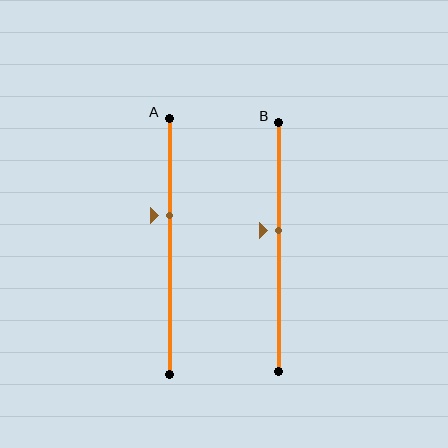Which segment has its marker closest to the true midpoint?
Segment B has its marker closest to the true midpoint.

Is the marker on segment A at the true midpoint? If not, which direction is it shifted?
No, the marker on segment A is shifted upward by about 12% of the segment length.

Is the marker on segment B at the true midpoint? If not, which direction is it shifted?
No, the marker on segment B is shifted upward by about 7% of the segment length.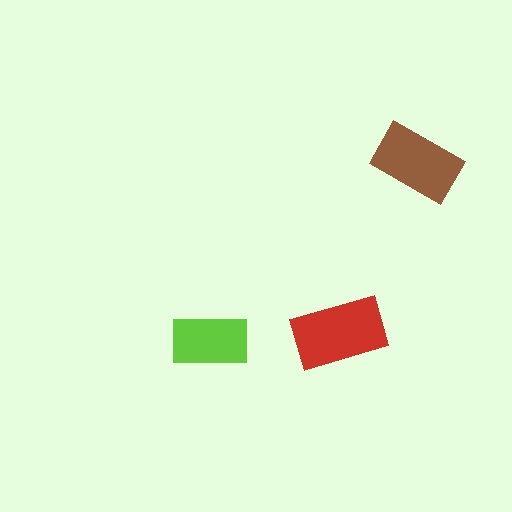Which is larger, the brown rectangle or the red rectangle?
The red one.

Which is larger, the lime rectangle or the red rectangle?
The red one.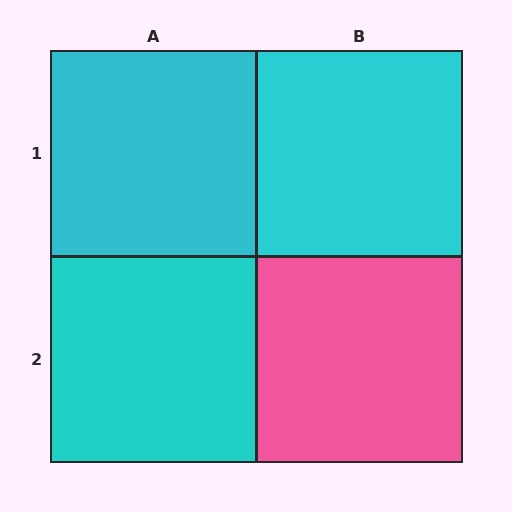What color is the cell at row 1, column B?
Cyan.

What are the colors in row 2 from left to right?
Cyan, pink.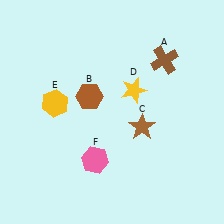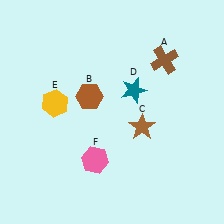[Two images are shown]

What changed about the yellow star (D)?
In Image 1, D is yellow. In Image 2, it changed to teal.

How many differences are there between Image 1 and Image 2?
There is 1 difference between the two images.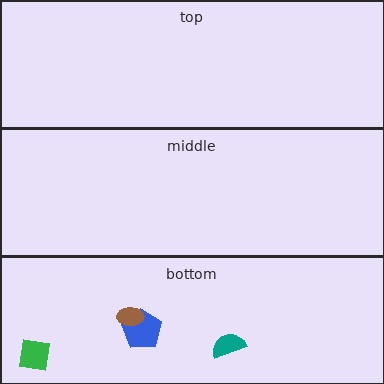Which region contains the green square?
The bottom region.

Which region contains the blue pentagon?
The bottom region.